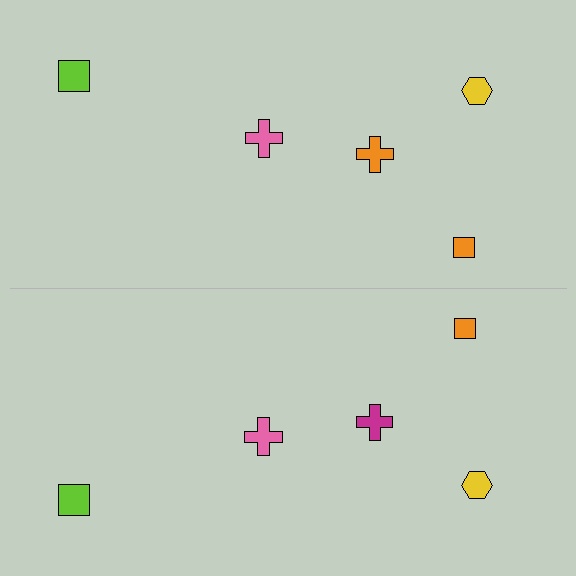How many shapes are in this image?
There are 10 shapes in this image.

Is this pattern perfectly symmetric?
No, the pattern is not perfectly symmetric. The magenta cross on the bottom side breaks the symmetry — its mirror counterpart is orange.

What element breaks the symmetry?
The magenta cross on the bottom side breaks the symmetry — its mirror counterpart is orange.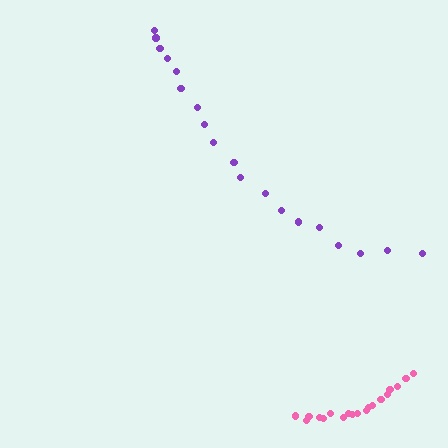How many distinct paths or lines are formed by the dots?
There are 2 distinct paths.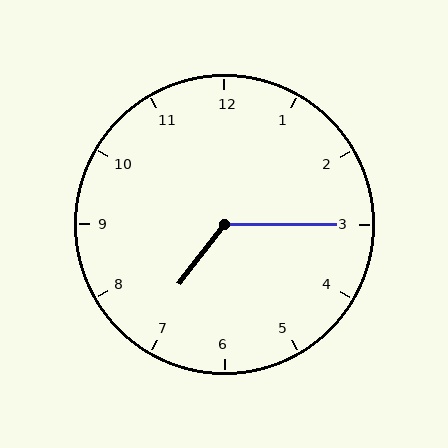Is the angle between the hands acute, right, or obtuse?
It is obtuse.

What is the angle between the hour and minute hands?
Approximately 128 degrees.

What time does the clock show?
7:15.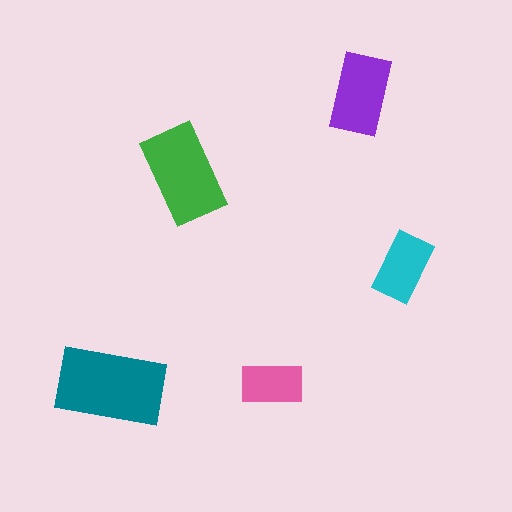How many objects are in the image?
There are 5 objects in the image.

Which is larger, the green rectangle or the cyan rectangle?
The green one.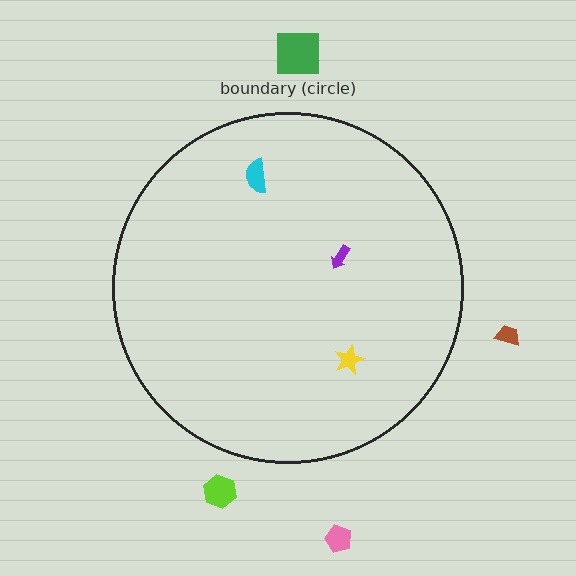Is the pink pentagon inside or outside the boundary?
Outside.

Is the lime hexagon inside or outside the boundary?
Outside.